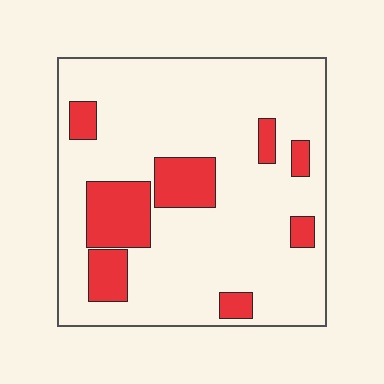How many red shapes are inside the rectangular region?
8.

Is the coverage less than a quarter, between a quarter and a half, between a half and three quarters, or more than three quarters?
Less than a quarter.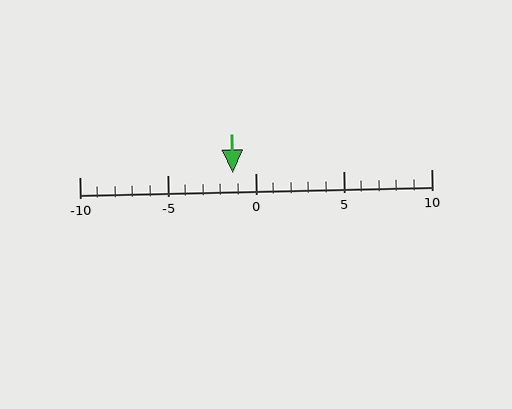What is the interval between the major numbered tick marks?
The major tick marks are spaced 5 units apart.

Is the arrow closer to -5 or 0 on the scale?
The arrow is closer to 0.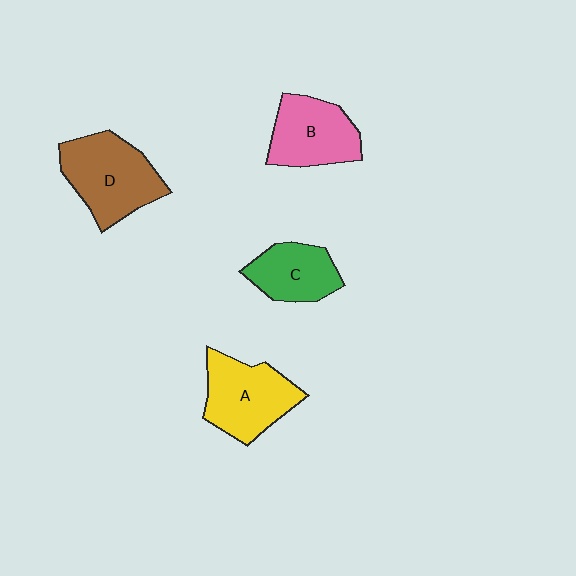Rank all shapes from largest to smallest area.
From largest to smallest: D (brown), A (yellow), B (pink), C (green).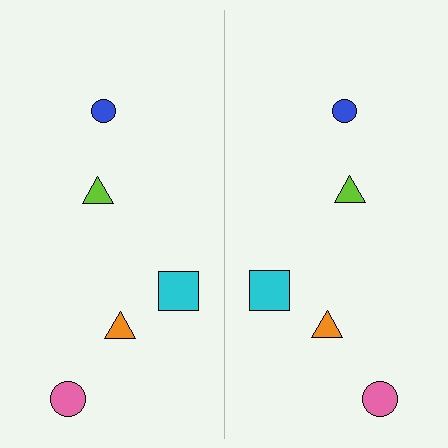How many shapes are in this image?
There are 10 shapes in this image.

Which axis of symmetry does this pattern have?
The pattern has a vertical axis of symmetry running through the center of the image.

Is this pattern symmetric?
Yes, this pattern has bilateral (reflection) symmetry.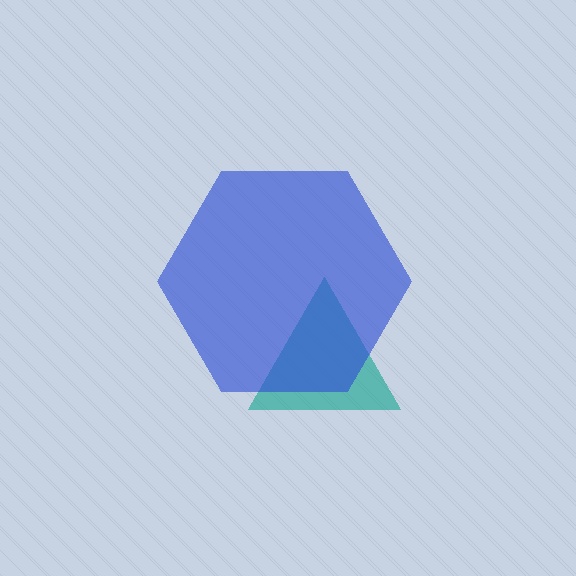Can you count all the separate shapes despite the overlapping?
Yes, there are 2 separate shapes.